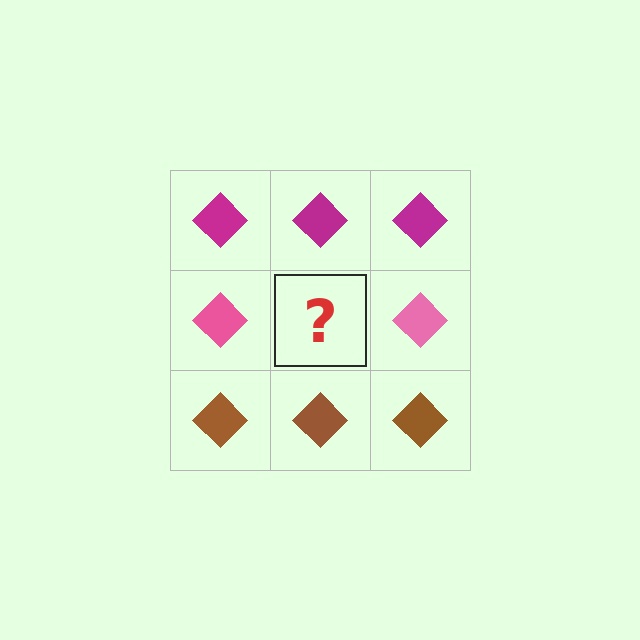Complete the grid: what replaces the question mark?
The question mark should be replaced with a pink diamond.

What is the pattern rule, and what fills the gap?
The rule is that each row has a consistent color. The gap should be filled with a pink diamond.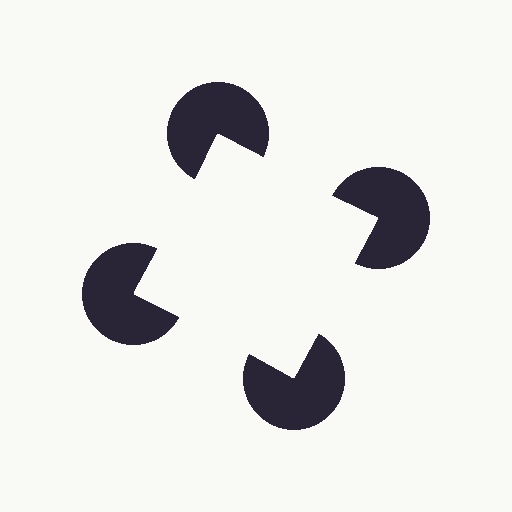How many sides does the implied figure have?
4 sides.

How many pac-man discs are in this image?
There are 4 — one at each vertex of the illusory square.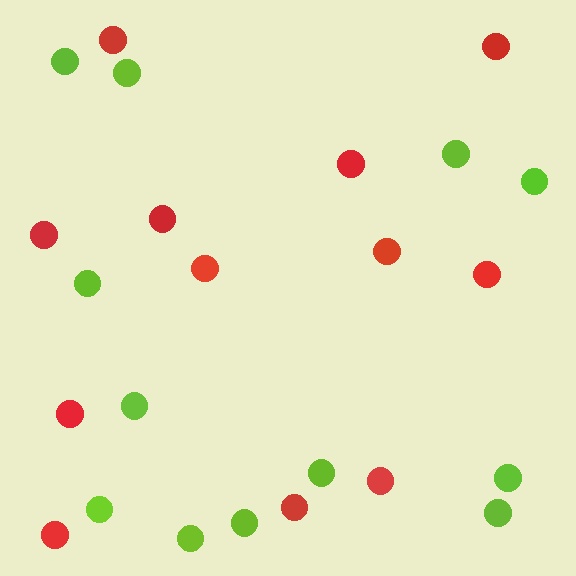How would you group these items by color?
There are 2 groups: one group of red circles (12) and one group of lime circles (12).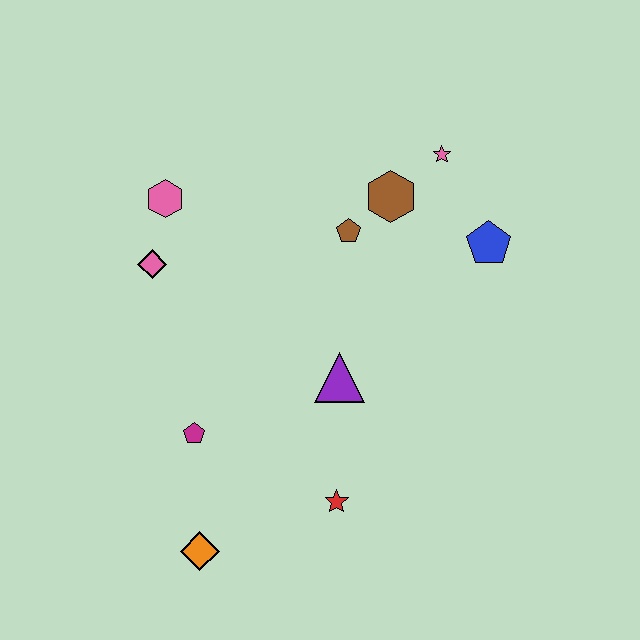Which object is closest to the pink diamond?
The pink hexagon is closest to the pink diamond.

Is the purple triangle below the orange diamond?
No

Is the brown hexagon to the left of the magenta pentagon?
No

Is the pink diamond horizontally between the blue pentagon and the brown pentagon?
No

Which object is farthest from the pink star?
The orange diamond is farthest from the pink star.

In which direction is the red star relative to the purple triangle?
The red star is below the purple triangle.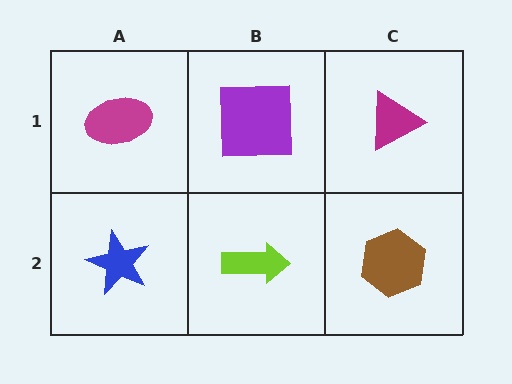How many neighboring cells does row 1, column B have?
3.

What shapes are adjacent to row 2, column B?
A purple square (row 1, column B), a blue star (row 2, column A), a brown hexagon (row 2, column C).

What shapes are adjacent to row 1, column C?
A brown hexagon (row 2, column C), a purple square (row 1, column B).